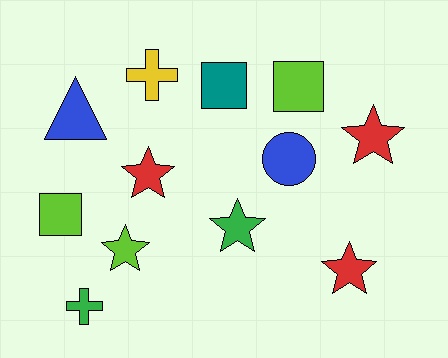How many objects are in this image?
There are 12 objects.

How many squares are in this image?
There are 3 squares.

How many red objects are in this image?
There are 3 red objects.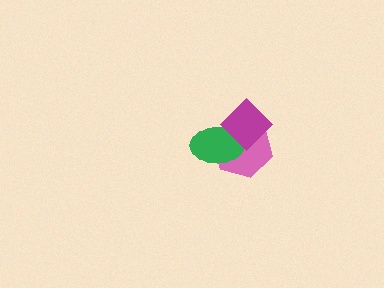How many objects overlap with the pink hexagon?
2 objects overlap with the pink hexagon.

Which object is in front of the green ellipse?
The magenta diamond is in front of the green ellipse.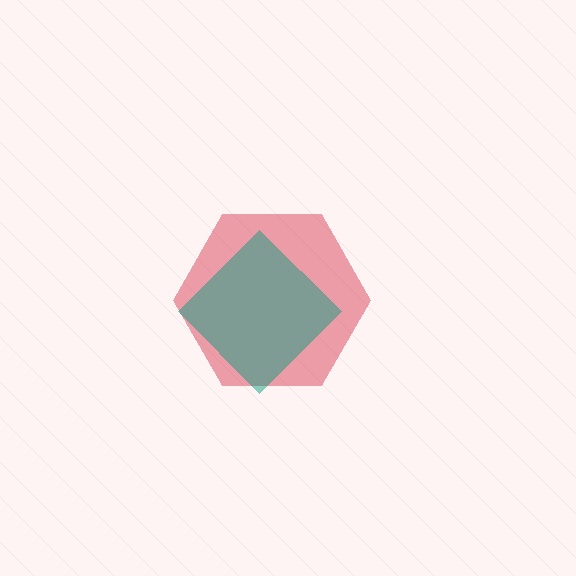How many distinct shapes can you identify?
There are 2 distinct shapes: a red hexagon, a teal diamond.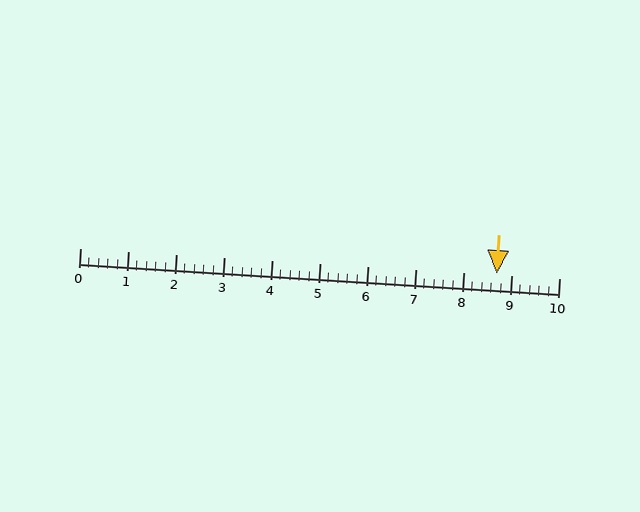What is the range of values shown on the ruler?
The ruler shows values from 0 to 10.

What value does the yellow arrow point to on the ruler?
The yellow arrow points to approximately 8.7.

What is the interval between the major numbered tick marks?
The major tick marks are spaced 1 units apart.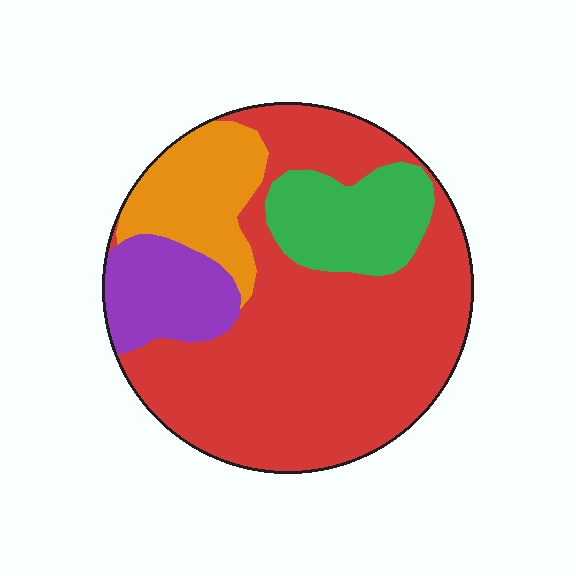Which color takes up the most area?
Red, at roughly 60%.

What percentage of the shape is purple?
Purple covers roughly 10% of the shape.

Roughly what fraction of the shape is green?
Green covers 14% of the shape.